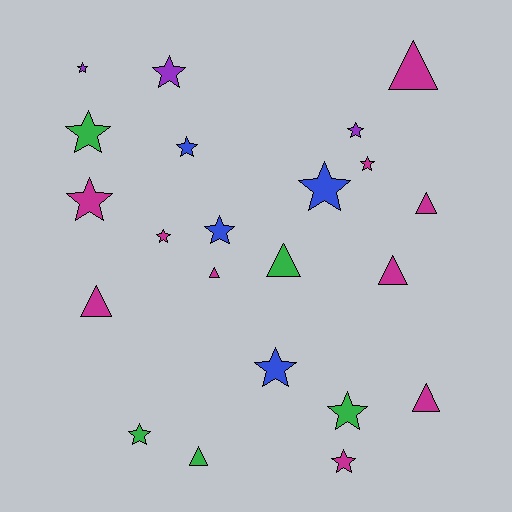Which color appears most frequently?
Magenta, with 10 objects.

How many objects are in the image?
There are 22 objects.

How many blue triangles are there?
There are no blue triangles.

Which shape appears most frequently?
Star, with 14 objects.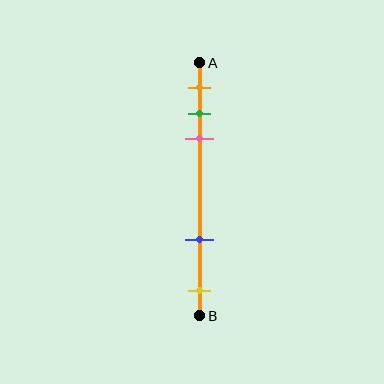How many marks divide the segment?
There are 5 marks dividing the segment.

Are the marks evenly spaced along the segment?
No, the marks are not evenly spaced.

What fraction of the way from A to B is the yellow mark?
The yellow mark is approximately 90% (0.9) of the way from A to B.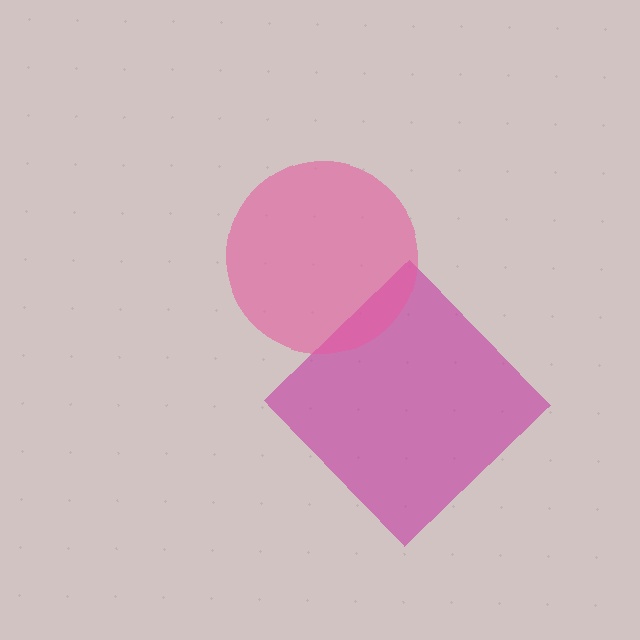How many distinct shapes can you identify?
There are 2 distinct shapes: a magenta diamond, a pink circle.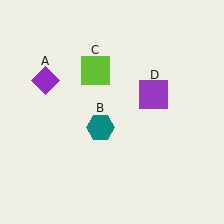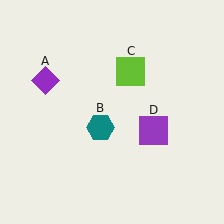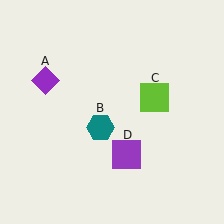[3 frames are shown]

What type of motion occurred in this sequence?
The lime square (object C), purple square (object D) rotated clockwise around the center of the scene.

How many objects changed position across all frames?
2 objects changed position: lime square (object C), purple square (object D).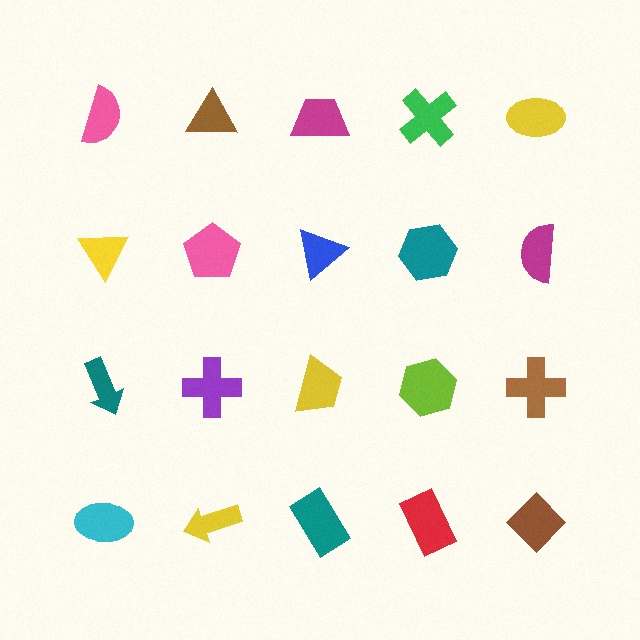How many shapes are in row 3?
5 shapes.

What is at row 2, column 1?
A yellow triangle.